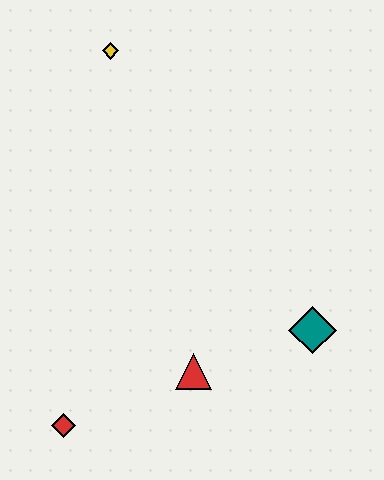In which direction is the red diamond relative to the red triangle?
The red diamond is to the left of the red triangle.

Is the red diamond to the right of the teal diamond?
No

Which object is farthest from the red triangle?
The yellow diamond is farthest from the red triangle.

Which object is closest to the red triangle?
The teal diamond is closest to the red triangle.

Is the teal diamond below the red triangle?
No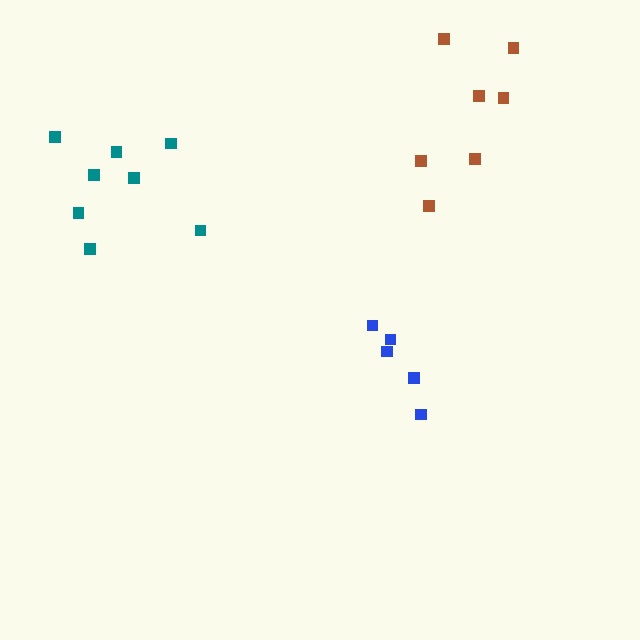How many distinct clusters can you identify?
There are 3 distinct clusters.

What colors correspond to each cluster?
The clusters are colored: blue, teal, brown.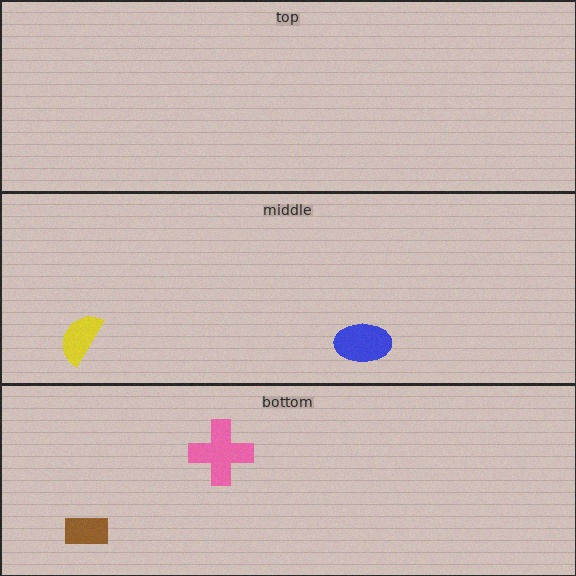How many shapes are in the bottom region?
2.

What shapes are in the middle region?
The blue ellipse, the yellow semicircle.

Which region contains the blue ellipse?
The middle region.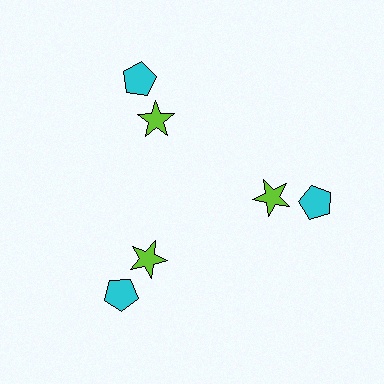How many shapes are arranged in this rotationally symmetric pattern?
There are 6 shapes, arranged in 3 groups of 2.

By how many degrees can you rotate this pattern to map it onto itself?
The pattern maps onto itself every 120 degrees of rotation.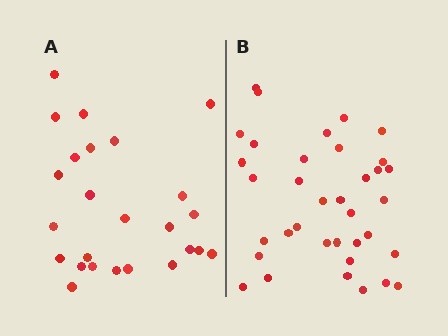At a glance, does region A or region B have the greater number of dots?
Region B (the right region) has more dots.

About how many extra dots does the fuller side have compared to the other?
Region B has roughly 12 or so more dots than region A.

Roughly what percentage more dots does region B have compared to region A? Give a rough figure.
About 45% more.